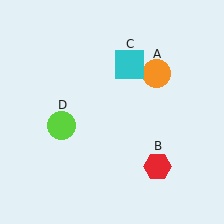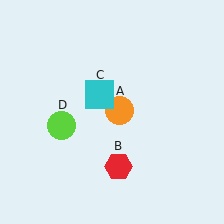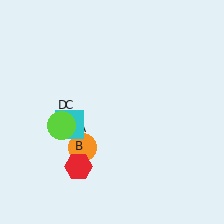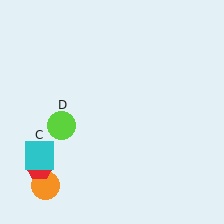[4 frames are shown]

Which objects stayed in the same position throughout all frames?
Lime circle (object D) remained stationary.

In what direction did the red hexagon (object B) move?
The red hexagon (object B) moved left.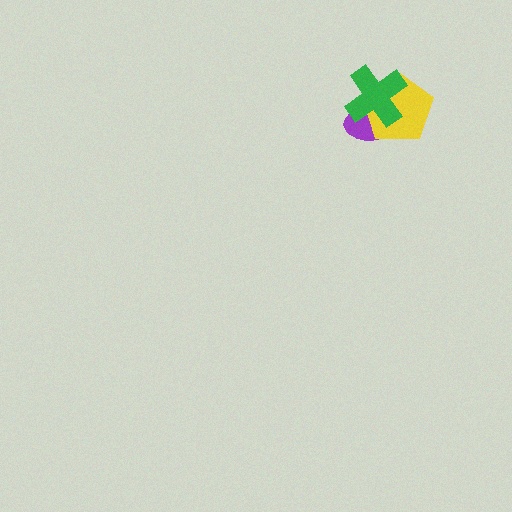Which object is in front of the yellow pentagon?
The green cross is in front of the yellow pentagon.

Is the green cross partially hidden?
No, no other shape covers it.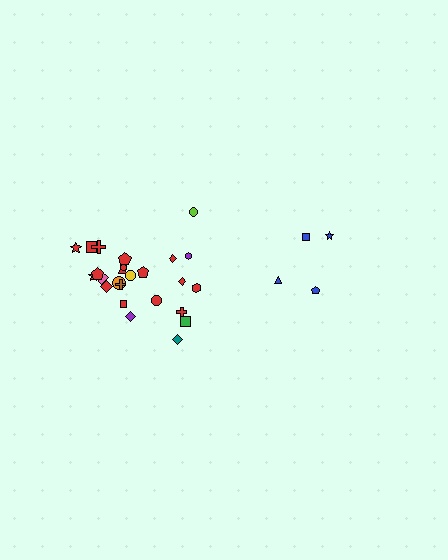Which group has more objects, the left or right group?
The left group.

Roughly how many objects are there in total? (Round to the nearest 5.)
Roughly 30 objects in total.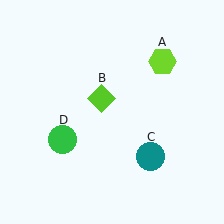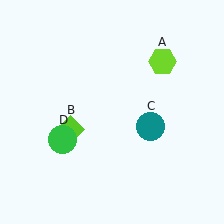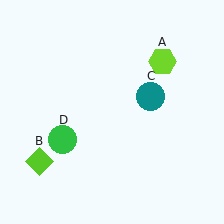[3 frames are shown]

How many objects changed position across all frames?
2 objects changed position: lime diamond (object B), teal circle (object C).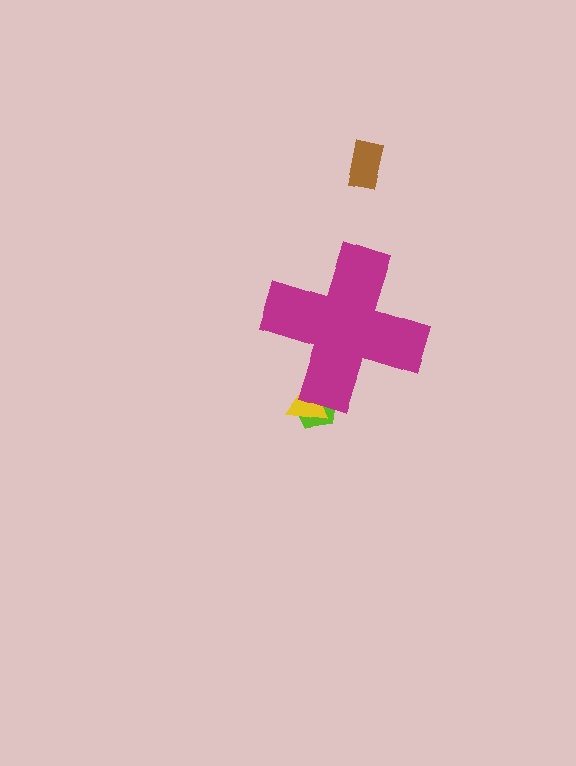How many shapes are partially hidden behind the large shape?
2 shapes are partially hidden.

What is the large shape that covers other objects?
A magenta cross.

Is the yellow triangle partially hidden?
Yes, the yellow triangle is partially hidden behind the magenta cross.